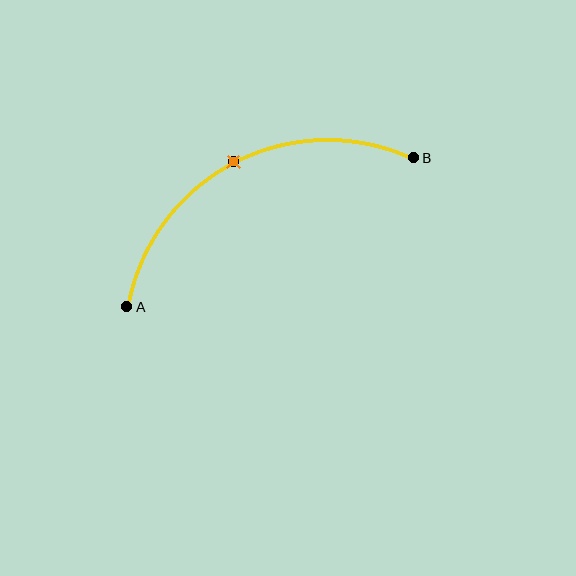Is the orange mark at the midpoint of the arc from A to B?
Yes. The orange mark lies on the arc at equal arc-length from both A and B — it is the arc midpoint.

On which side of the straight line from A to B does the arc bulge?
The arc bulges above the straight line connecting A and B.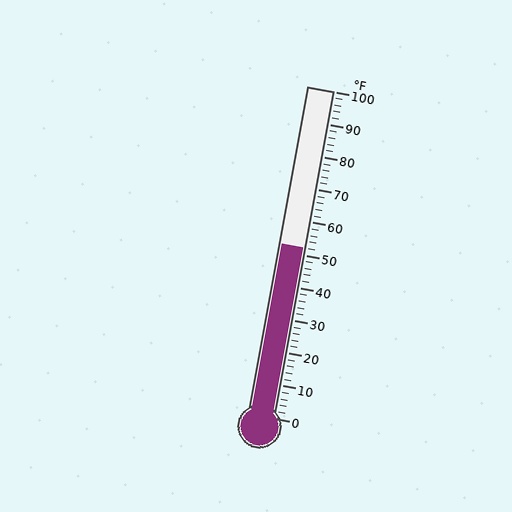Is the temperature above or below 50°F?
The temperature is above 50°F.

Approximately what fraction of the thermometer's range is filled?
The thermometer is filled to approximately 50% of its range.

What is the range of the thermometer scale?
The thermometer scale ranges from 0°F to 100°F.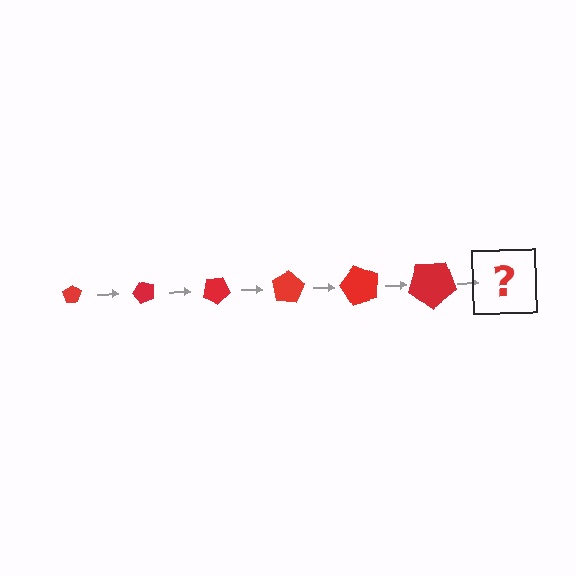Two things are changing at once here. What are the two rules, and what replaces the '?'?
The two rules are that the pentagon grows larger each step and it rotates 50 degrees each step. The '?' should be a pentagon, larger than the previous one and rotated 300 degrees from the start.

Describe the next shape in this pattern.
It should be a pentagon, larger than the previous one and rotated 300 degrees from the start.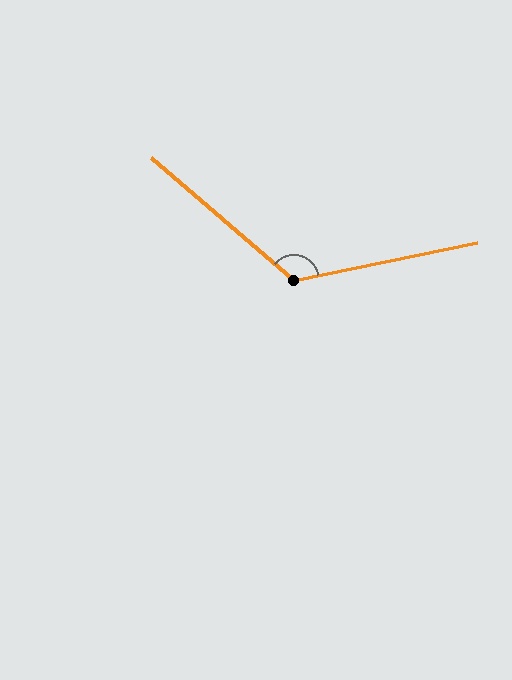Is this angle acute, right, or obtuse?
It is obtuse.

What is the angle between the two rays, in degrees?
Approximately 128 degrees.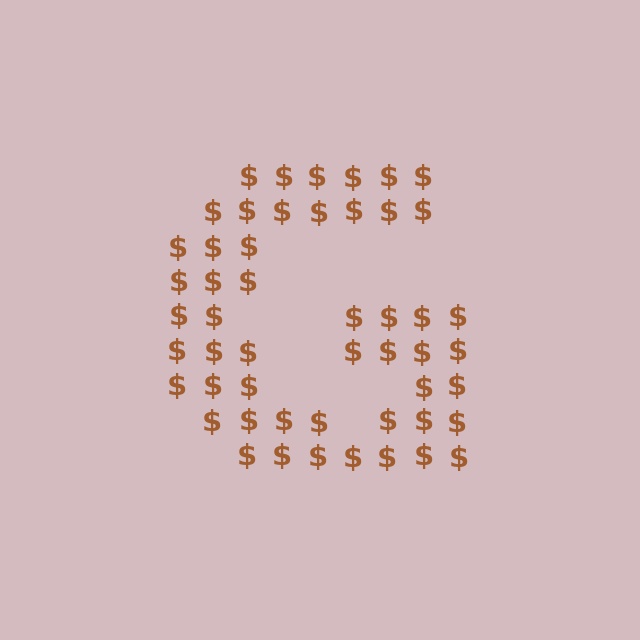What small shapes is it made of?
It is made of small dollar signs.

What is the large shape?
The large shape is the letter G.